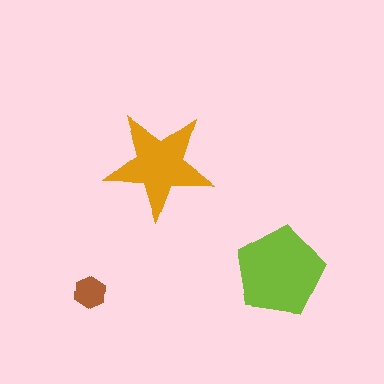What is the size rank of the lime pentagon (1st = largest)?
1st.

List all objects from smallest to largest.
The brown hexagon, the orange star, the lime pentagon.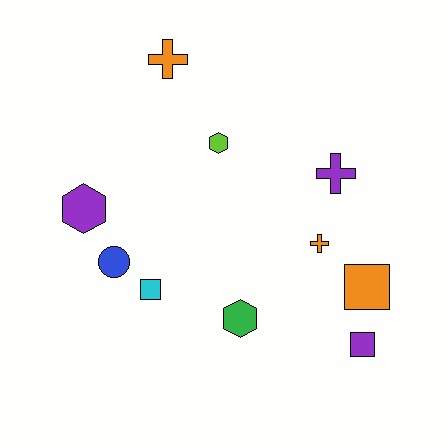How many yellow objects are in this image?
There are no yellow objects.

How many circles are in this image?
There is 1 circle.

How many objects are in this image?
There are 10 objects.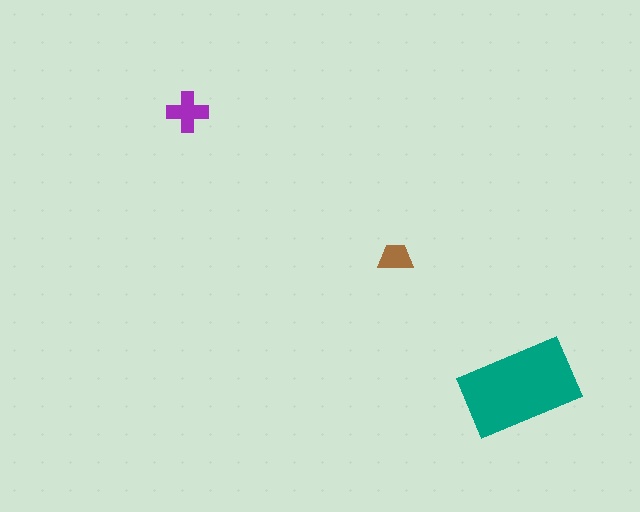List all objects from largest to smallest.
The teal rectangle, the purple cross, the brown trapezoid.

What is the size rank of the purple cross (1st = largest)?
2nd.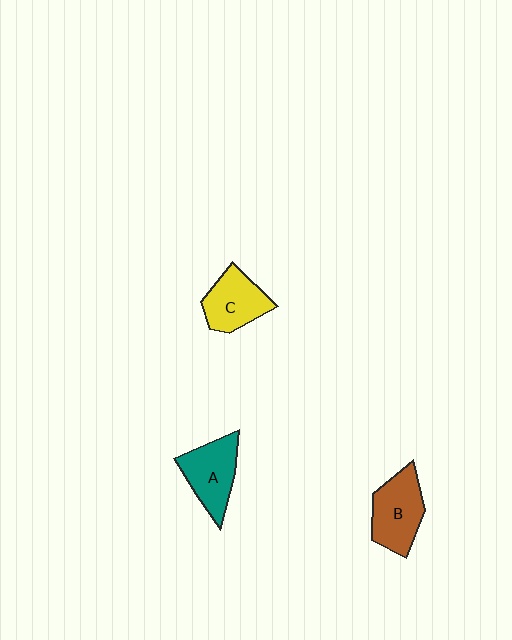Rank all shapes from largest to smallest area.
From largest to smallest: B (brown), A (teal), C (yellow).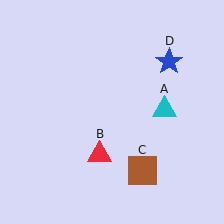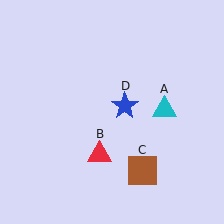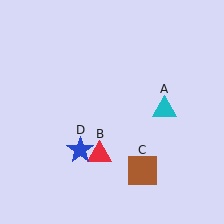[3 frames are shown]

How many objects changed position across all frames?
1 object changed position: blue star (object D).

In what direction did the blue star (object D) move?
The blue star (object D) moved down and to the left.